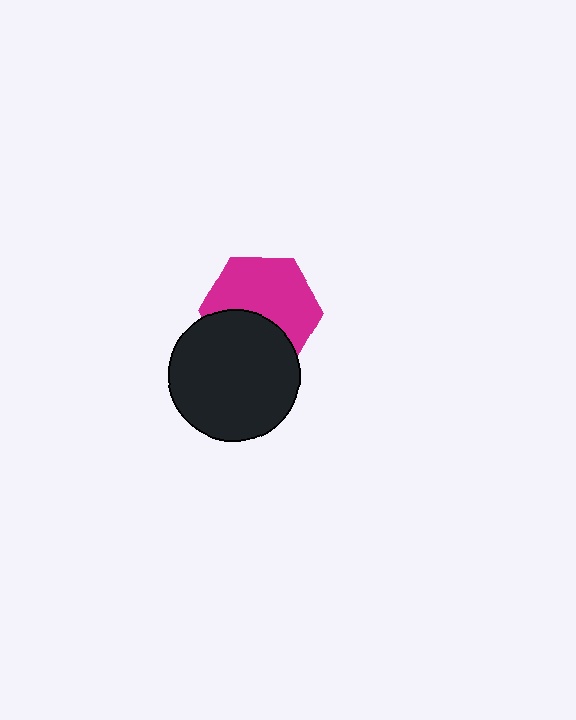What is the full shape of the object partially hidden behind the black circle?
The partially hidden object is a magenta hexagon.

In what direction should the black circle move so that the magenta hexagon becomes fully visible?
The black circle should move down. That is the shortest direction to clear the overlap and leave the magenta hexagon fully visible.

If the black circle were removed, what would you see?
You would see the complete magenta hexagon.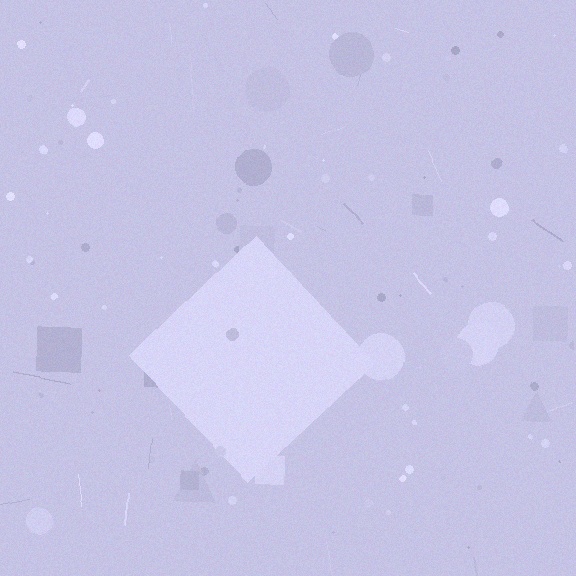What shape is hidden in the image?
A diamond is hidden in the image.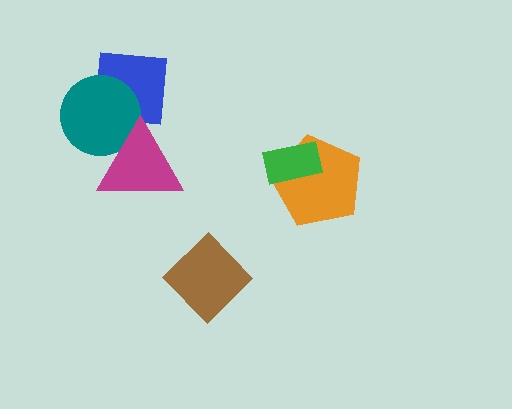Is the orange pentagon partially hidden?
Yes, it is partially covered by another shape.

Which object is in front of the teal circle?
The magenta triangle is in front of the teal circle.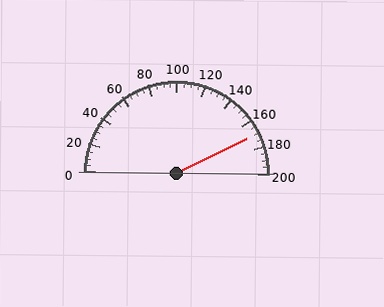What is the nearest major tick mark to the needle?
The nearest major tick mark is 160.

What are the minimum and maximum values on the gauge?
The gauge ranges from 0 to 200.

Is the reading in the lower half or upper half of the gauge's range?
The reading is in the upper half of the range (0 to 200).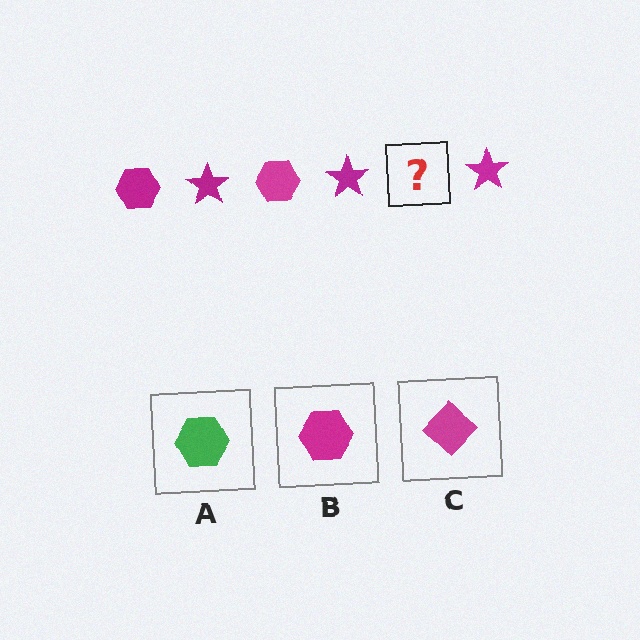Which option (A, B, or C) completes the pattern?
B.